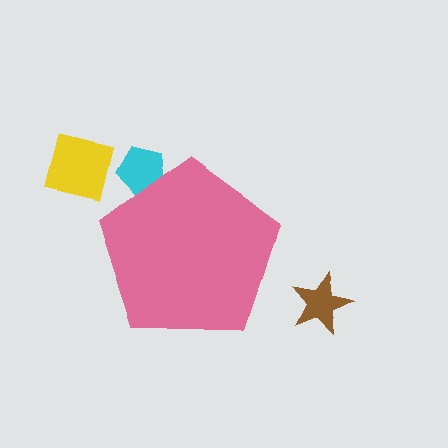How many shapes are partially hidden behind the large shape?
1 shape is partially hidden.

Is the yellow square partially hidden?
No, the yellow square is fully visible.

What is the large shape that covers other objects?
A pink pentagon.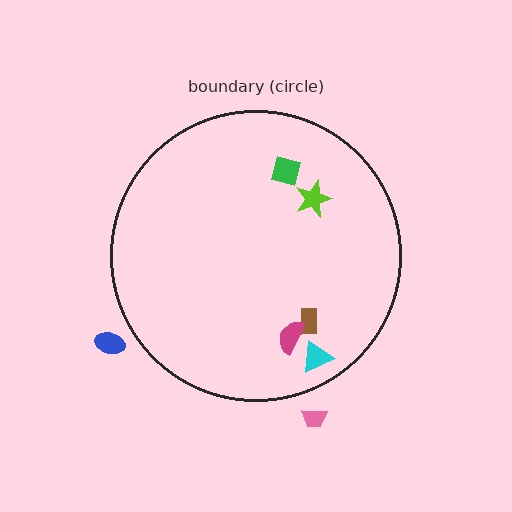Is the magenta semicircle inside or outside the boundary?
Inside.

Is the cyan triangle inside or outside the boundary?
Inside.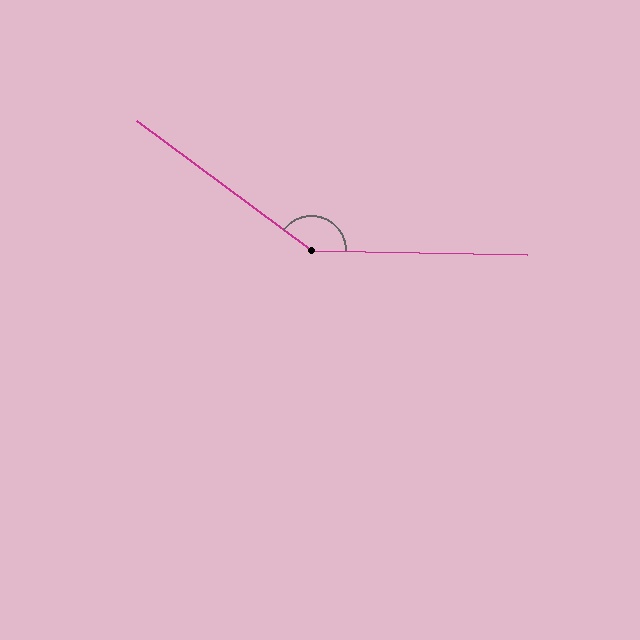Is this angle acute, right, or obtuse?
It is obtuse.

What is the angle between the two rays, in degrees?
Approximately 145 degrees.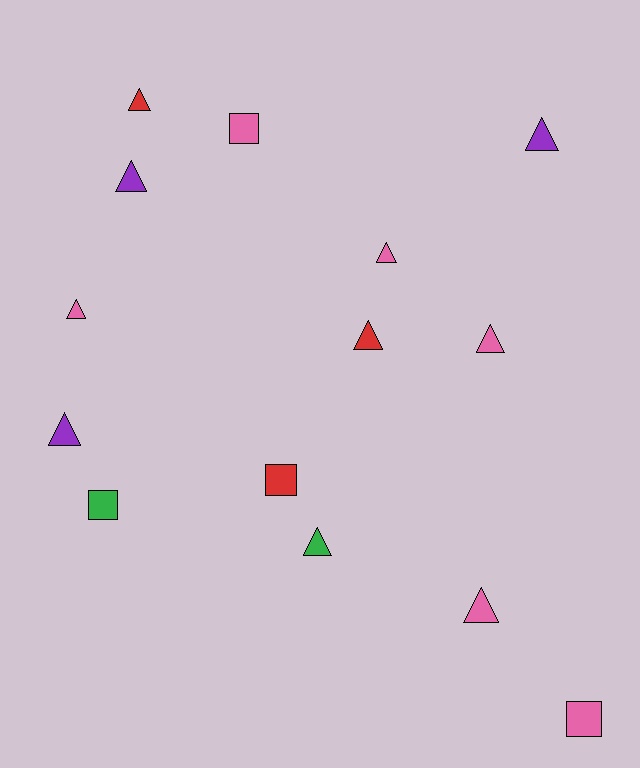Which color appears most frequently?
Pink, with 6 objects.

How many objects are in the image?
There are 14 objects.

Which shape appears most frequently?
Triangle, with 10 objects.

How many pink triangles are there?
There are 4 pink triangles.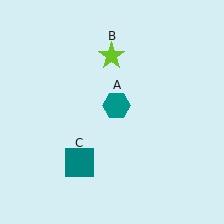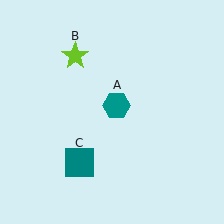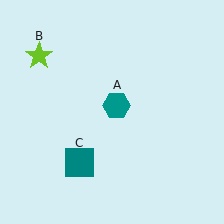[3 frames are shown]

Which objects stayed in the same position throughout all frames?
Teal hexagon (object A) and teal square (object C) remained stationary.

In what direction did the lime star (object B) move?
The lime star (object B) moved left.